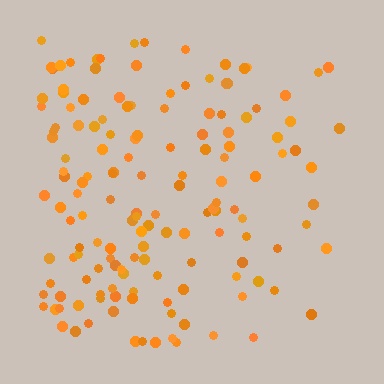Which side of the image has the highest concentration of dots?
The left.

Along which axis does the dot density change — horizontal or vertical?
Horizontal.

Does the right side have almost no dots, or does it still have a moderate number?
Still a moderate number, just noticeably fewer than the left.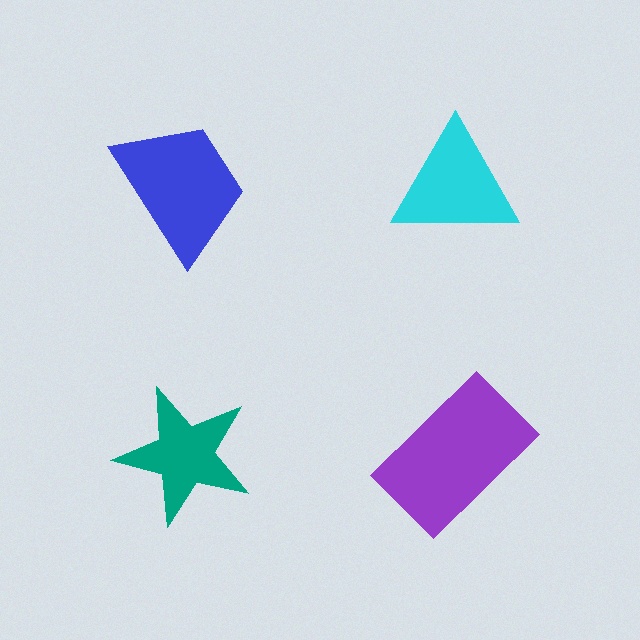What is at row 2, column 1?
A teal star.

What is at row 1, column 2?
A cyan triangle.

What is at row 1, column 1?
A blue trapezoid.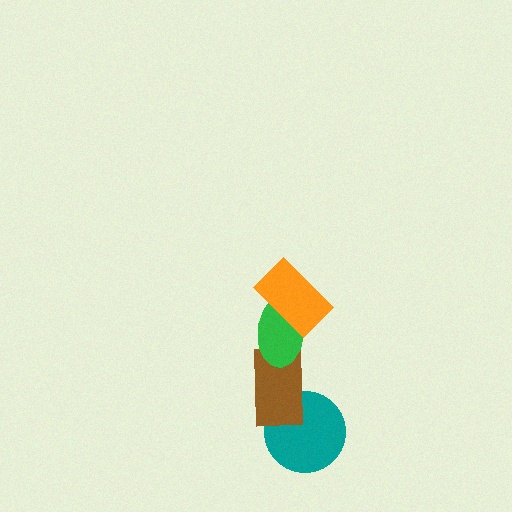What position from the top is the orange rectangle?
The orange rectangle is 1st from the top.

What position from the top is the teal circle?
The teal circle is 4th from the top.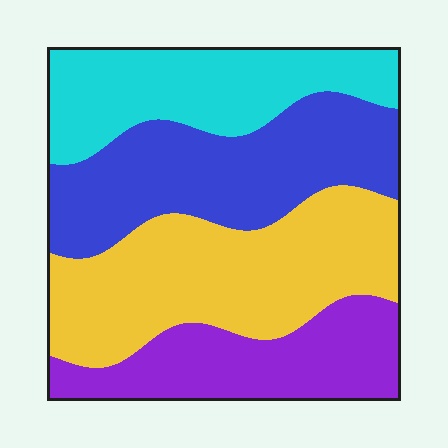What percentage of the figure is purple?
Purple takes up less than a quarter of the figure.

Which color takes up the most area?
Yellow, at roughly 30%.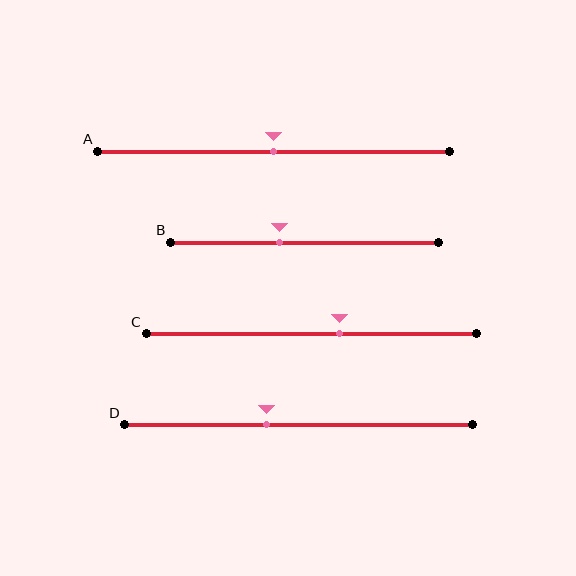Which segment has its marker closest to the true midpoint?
Segment A has its marker closest to the true midpoint.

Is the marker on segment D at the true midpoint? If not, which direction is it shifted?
No, the marker on segment D is shifted to the left by about 9% of the segment length.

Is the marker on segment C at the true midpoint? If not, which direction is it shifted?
No, the marker on segment C is shifted to the right by about 8% of the segment length.